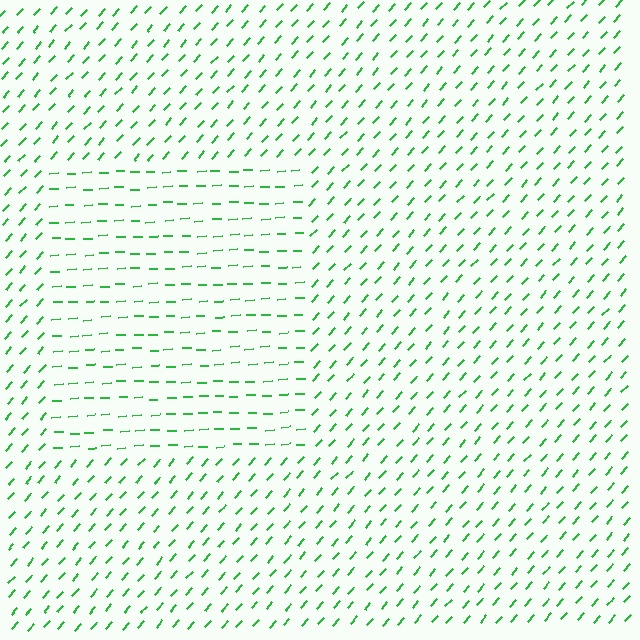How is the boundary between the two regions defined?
The boundary is defined purely by a change in line orientation (approximately 45 degrees difference). All lines are the same color and thickness.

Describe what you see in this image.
The image is filled with small green line segments. A rectangle region in the image has lines oriented differently from the surrounding lines, creating a visible texture boundary.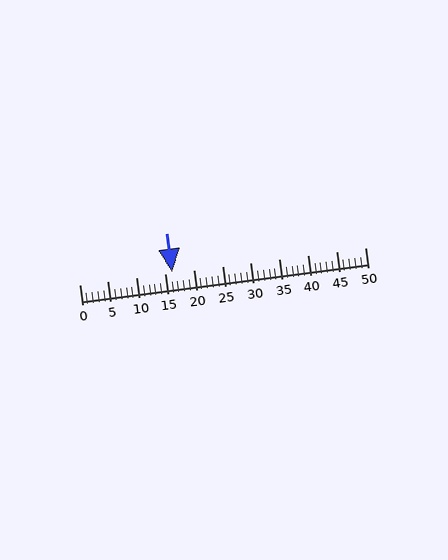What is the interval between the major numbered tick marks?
The major tick marks are spaced 5 units apart.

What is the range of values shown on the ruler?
The ruler shows values from 0 to 50.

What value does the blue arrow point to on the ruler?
The blue arrow points to approximately 16.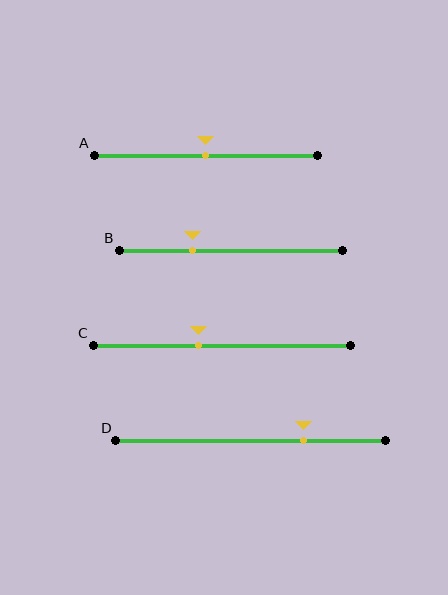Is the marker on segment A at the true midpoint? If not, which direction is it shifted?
Yes, the marker on segment A is at the true midpoint.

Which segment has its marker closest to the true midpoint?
Segment A has its marker closest to the true midpoint.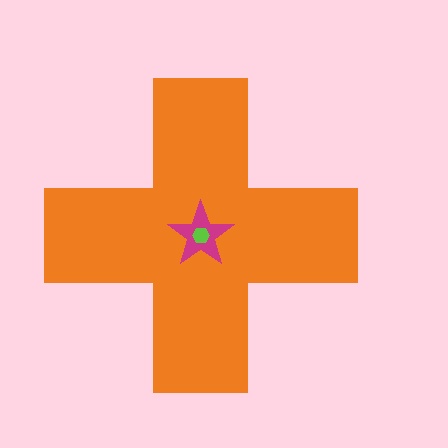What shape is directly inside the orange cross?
The magenta star.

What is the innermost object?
The lime hexagon.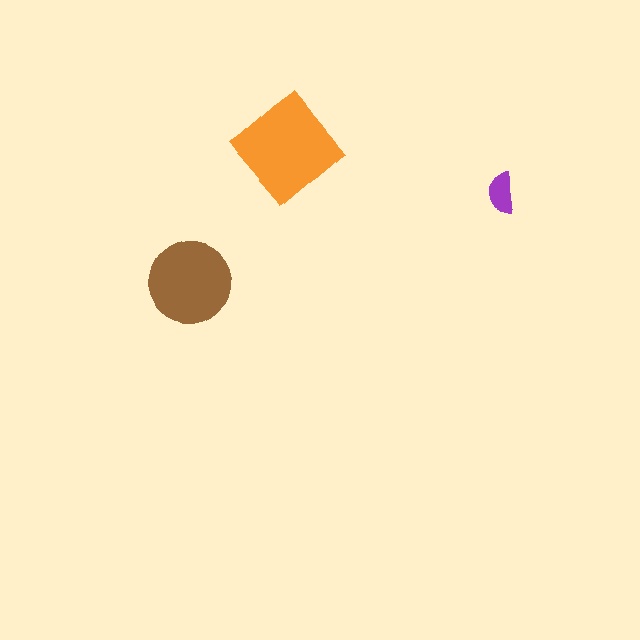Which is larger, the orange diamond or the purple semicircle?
The orange diamond.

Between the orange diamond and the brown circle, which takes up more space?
The orange diamond.